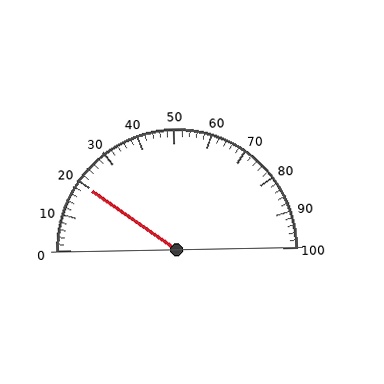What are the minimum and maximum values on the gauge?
The gauge ranges from 0 to 100.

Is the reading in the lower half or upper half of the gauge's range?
The reading is in the lower half of the range (0 to 100).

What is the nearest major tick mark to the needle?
The nearest major tick mark is 20.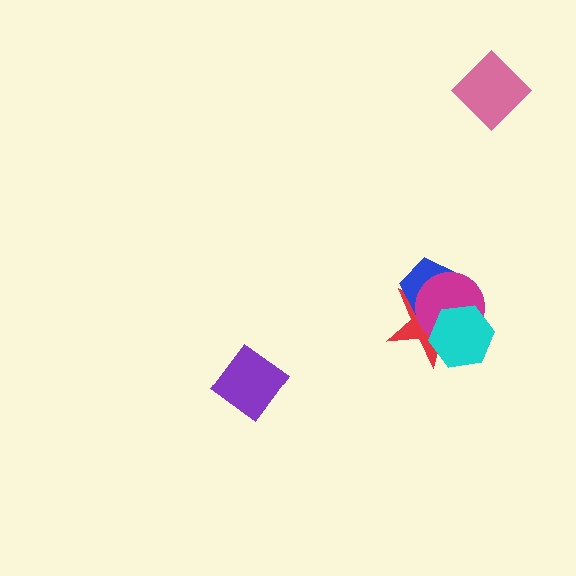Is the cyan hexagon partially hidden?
No, no other shape covers it.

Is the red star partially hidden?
Yes, it is partially covered by another shape.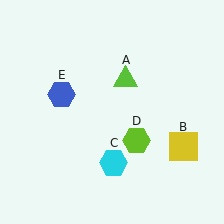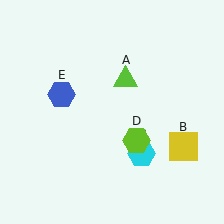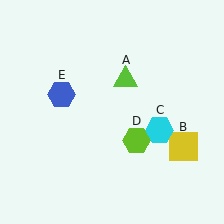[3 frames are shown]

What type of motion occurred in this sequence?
The cyan hexagon (object C) rotated counterclockwise around the center of the scene.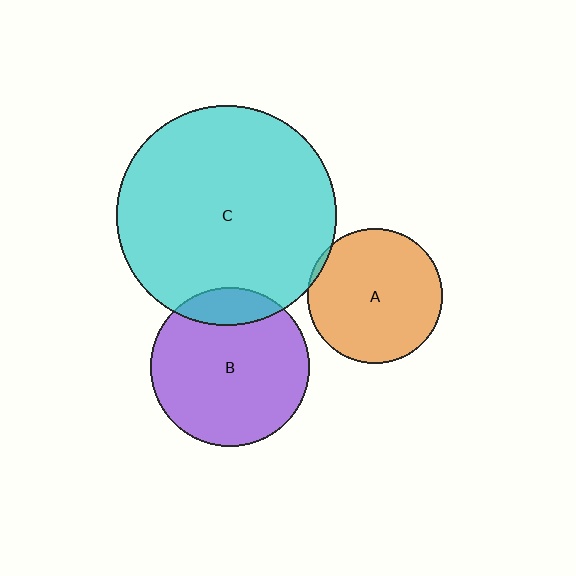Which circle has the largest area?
Circle C (cyan).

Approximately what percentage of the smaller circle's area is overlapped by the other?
Approximately 5%.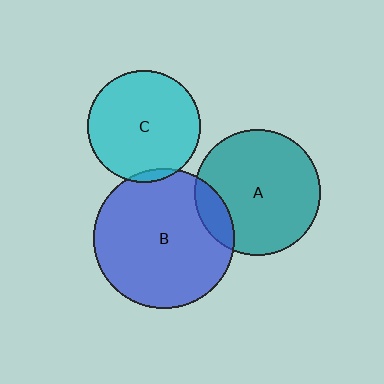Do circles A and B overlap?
Yes.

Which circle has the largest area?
Circle B (blue).